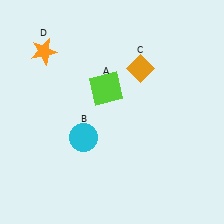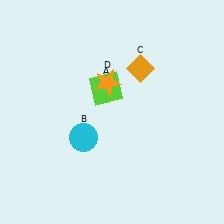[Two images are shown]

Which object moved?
The orange star (D) moved right.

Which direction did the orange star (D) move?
The orange star (D) moved right.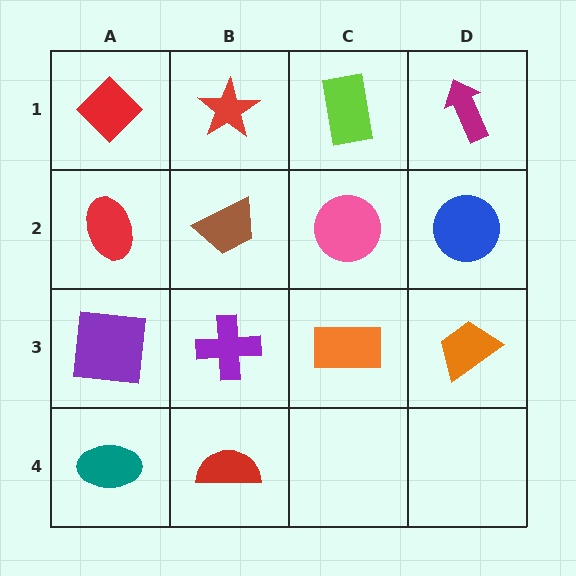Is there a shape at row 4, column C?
No, that cell is empty.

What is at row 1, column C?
A lime rectangle.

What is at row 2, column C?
A pink circle.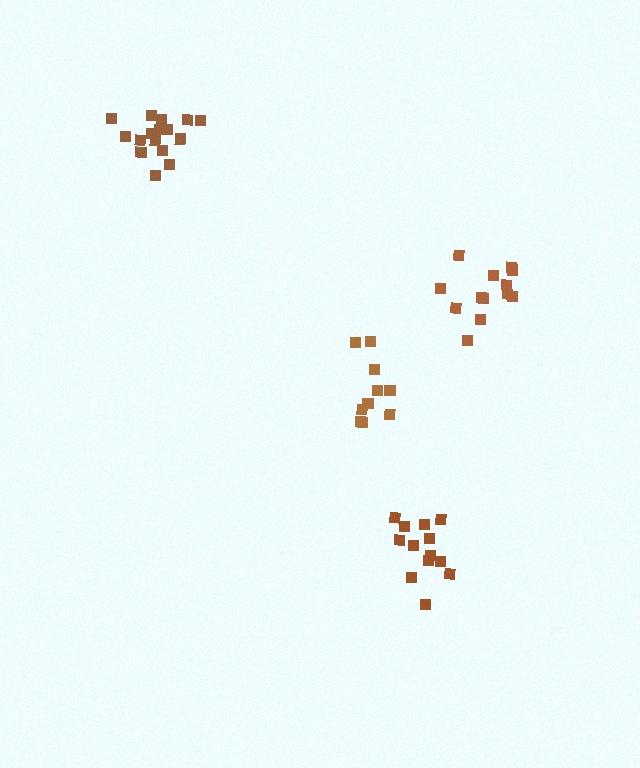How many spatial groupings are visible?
There are 4 spatial groupings.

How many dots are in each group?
Group 1: 16 dots, Group 2: 13 dots, Group 3: 10 dots, Group 4: 13 dots (52 total).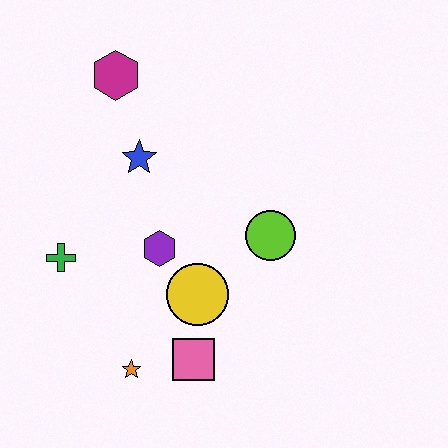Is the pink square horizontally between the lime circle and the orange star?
Yes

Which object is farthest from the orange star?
The magenta hexagon is farthest from the orange star.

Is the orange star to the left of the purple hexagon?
Yes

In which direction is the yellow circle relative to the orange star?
The yellow circle is above the orange star.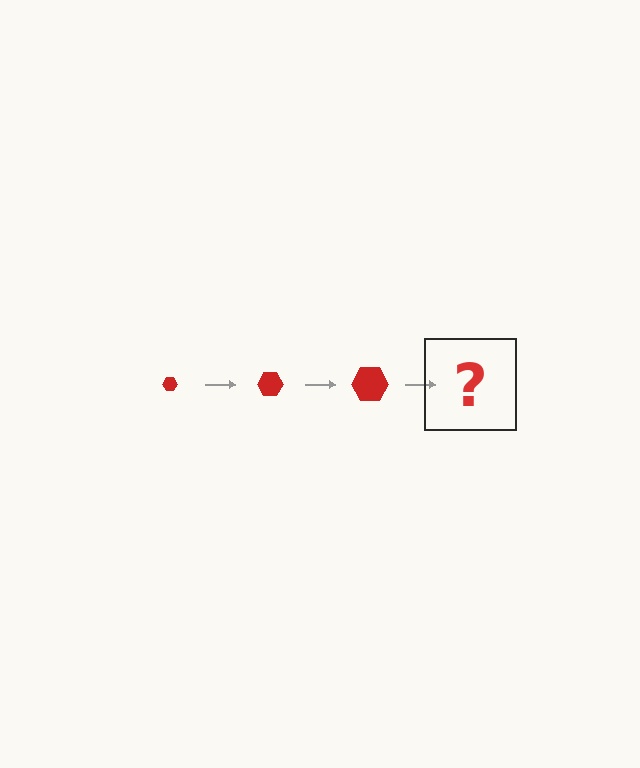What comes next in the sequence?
The next element should be a red hexagon, larger than the previous one.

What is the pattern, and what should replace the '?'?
The pattern is that the hexagon gets progressively larger each step. The '?' should be a red hexagon, larger than the previous one.